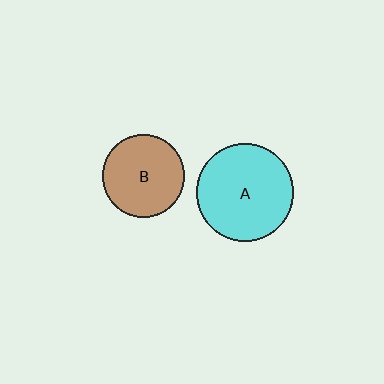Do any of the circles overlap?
No, none of the circles overlap.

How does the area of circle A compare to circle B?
Approximately 1.4 times.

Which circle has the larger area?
Circle A (cyan).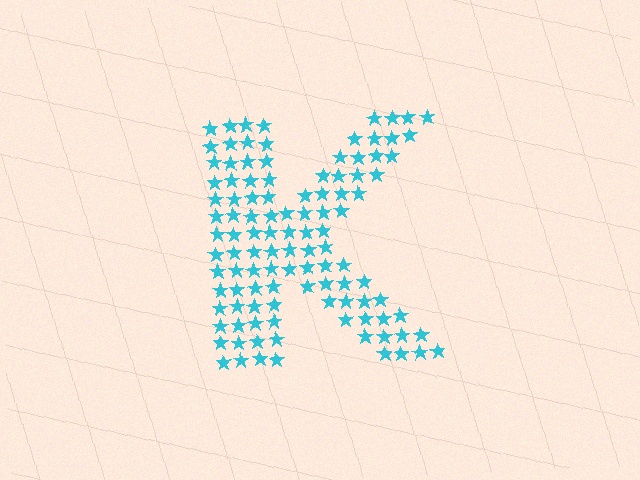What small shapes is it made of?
It is made of small stars.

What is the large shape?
The large shape is the letter K.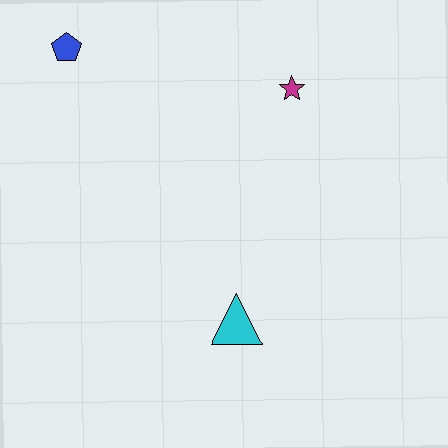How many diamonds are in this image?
There are no diamonds.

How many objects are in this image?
There are 3 objects.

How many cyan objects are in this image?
There is 1 cyan object.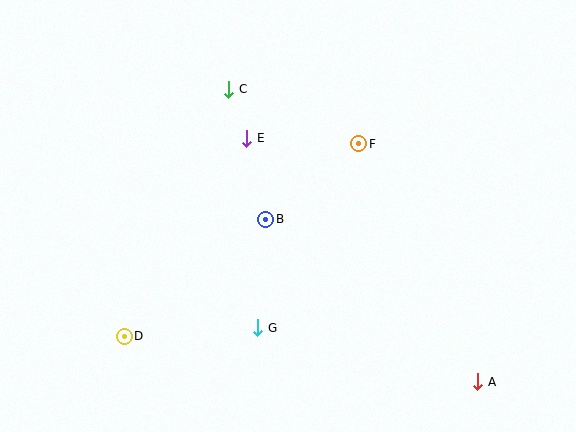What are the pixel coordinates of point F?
Point F is at (359, 144).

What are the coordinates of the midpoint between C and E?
The midpoint between C and E is at (238, 114).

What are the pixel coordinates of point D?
Point D is at (124, 336).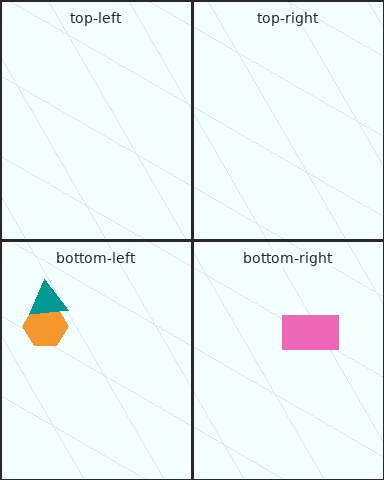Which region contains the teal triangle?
The bottom-left region.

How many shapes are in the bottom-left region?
2.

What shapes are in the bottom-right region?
The pink rectangle.